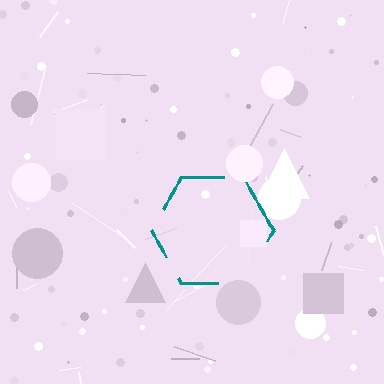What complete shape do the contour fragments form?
The contour fragments form a hexagon.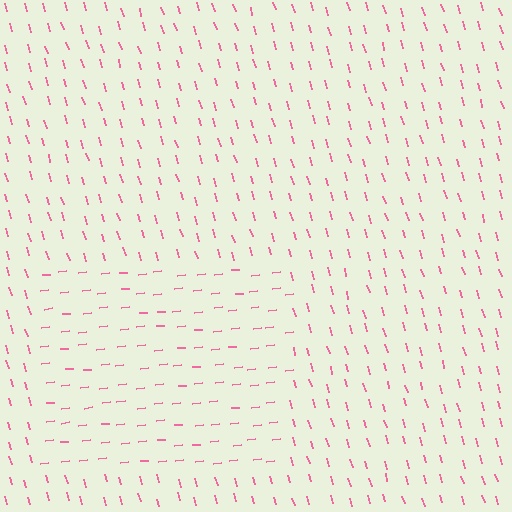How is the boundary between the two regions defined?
The boundary is defined purely by a change in line orientation (approximately 80 degrees difference). All lines are the same color and thickness.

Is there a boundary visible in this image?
Yes, there is a texture boundary formed by a change in line orientation.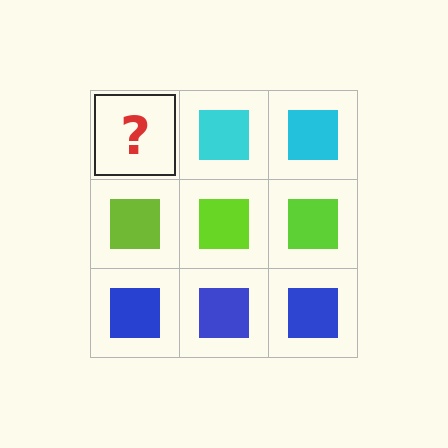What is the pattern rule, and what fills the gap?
The rule is that each row has a consistent color. The gap should be filled with a cyan square.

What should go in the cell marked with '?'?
The missing cell should contain a cyan square.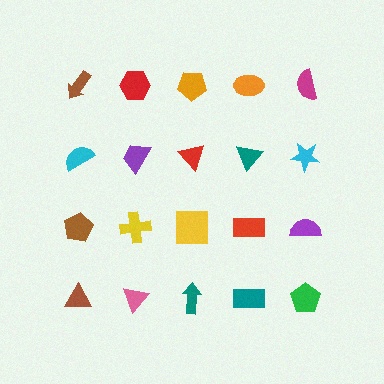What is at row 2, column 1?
A cyan semicircle.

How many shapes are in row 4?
5 shapes.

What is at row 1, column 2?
A red hexagon.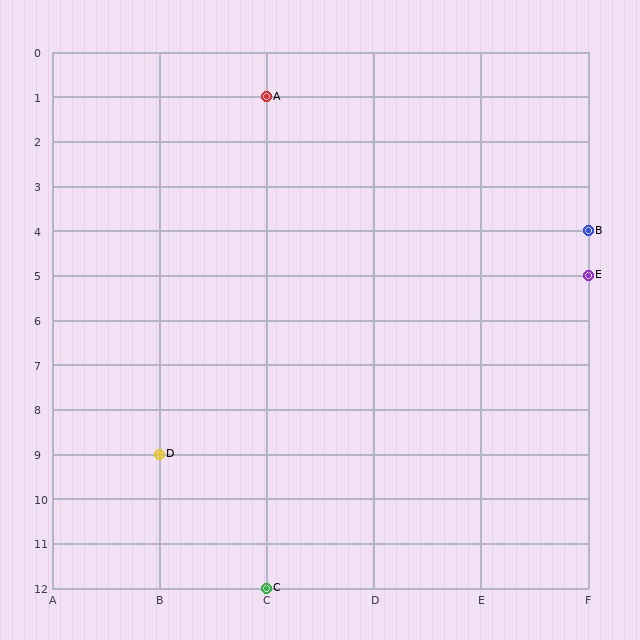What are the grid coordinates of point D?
Point D is at grid coordinates (B, 9).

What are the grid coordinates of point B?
Point B is at grid coordinates (F, 4).